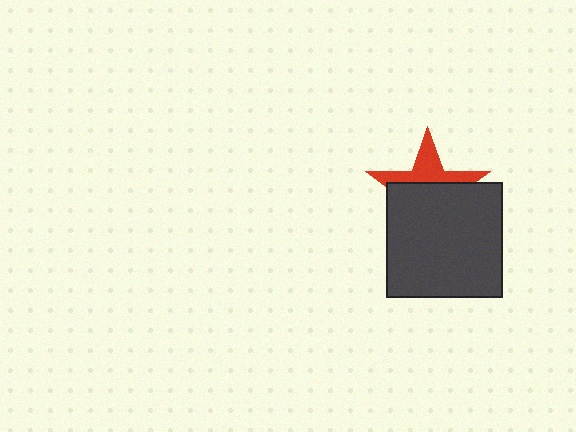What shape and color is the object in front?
The object in front is a dark gray rectangle.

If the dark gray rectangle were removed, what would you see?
You would see the complete red star.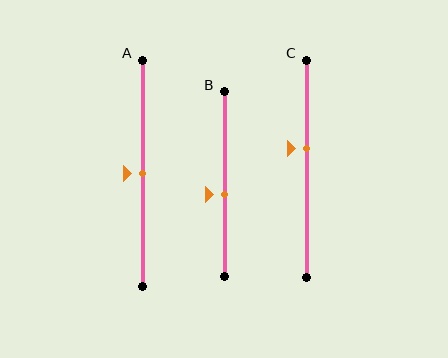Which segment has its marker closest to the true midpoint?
Segment A has its marker closest to the true midpoint.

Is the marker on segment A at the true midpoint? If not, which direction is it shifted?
Yes, the marker on segment A is at the true midpoint.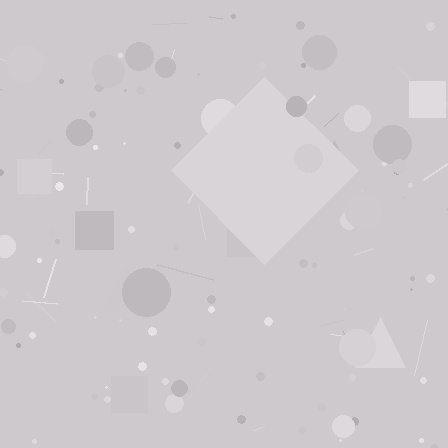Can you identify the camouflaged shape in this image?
The camouflaged shape is a diamond.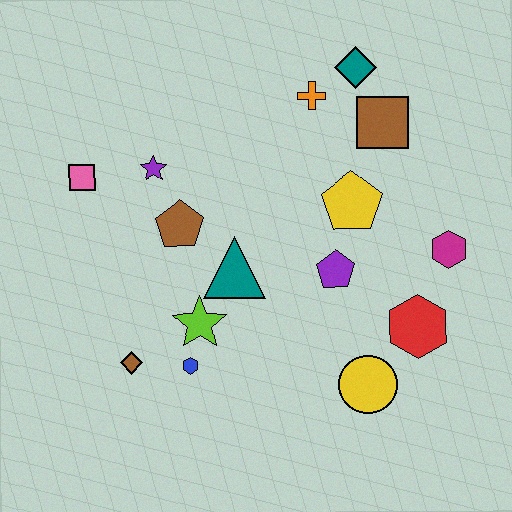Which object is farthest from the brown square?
The brown diamond is farthest from the brown square.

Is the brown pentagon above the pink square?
No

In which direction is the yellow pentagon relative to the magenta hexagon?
The yellow pentagon is to the left of the magenta hexagon.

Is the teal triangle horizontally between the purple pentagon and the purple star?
Yes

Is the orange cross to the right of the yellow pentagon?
No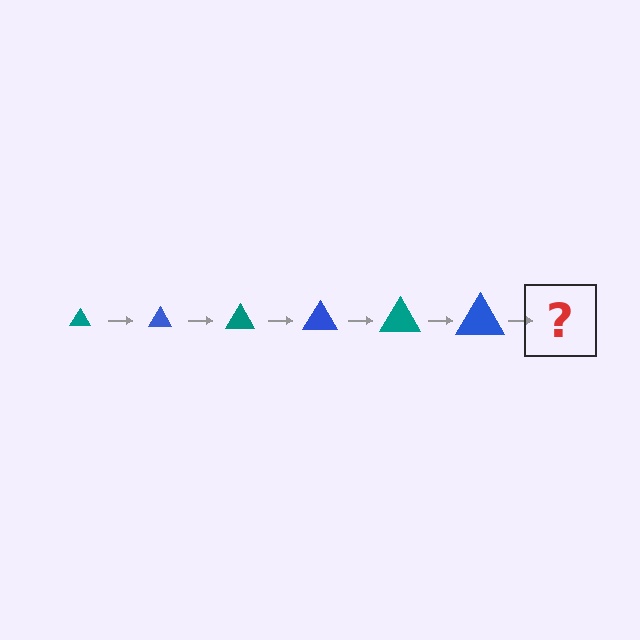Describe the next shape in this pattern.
It should be a teal triangle, larger than the previous one.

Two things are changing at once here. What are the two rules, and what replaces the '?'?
The two rules are that the triangle grows larger each step and the color cycles through teal and blue. The '?' should be a teal triangle, larger than the previous one.